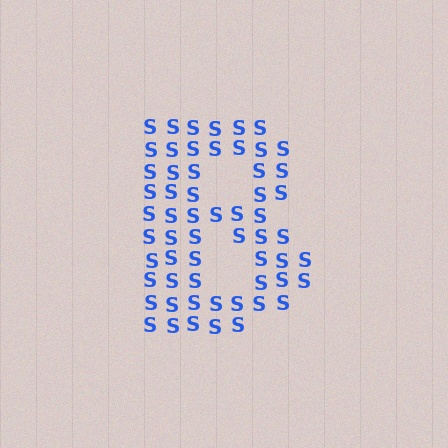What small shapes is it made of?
It is made of small letter S's.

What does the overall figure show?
The overall figure shows the letter B.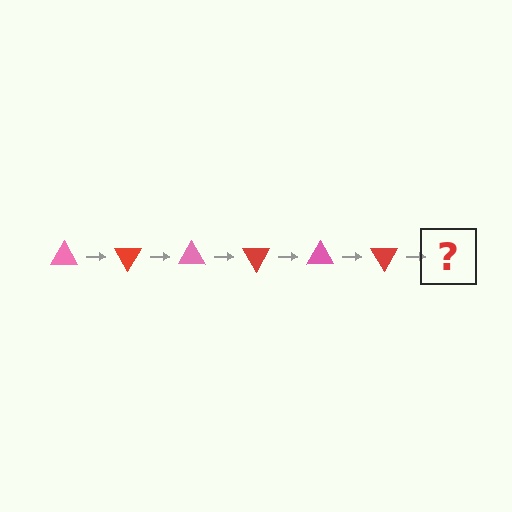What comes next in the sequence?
The next element should be a pink triangle, rotated 360 degrees from the start.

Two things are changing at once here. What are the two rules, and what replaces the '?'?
The two rules are that it rotates 60 degrees each step and the color cycles through pink and red. The '?' should be a pink triangle, rotated 360 degrees from the start.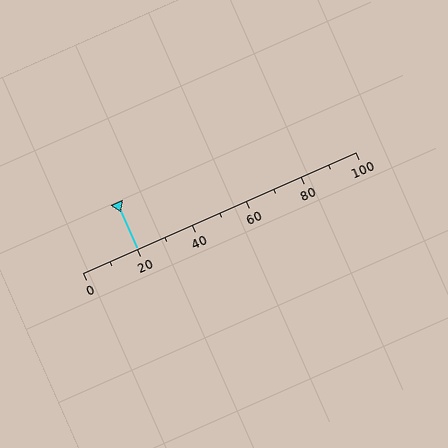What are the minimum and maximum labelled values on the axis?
The axis runs from 0 to 100.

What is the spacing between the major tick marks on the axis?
The major ticks are spaced 20 apart.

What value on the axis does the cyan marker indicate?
The marker indicates approximately 20.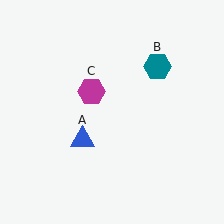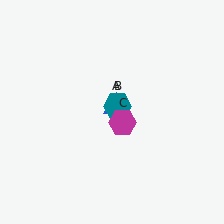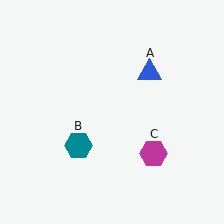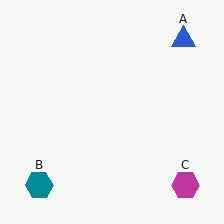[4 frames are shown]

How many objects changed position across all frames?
3 objects changed position: blue triangle (object A), teal hexagon (object B), magenta hexagon (object C).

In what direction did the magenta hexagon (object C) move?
The magenta hexagon (object C) moved down and to the right.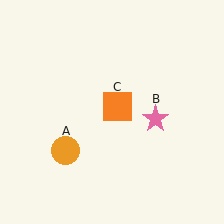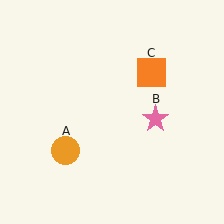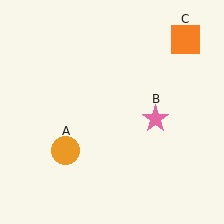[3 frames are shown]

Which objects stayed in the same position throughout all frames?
Orange circle (object A) and pink star (object B) remained stationary.